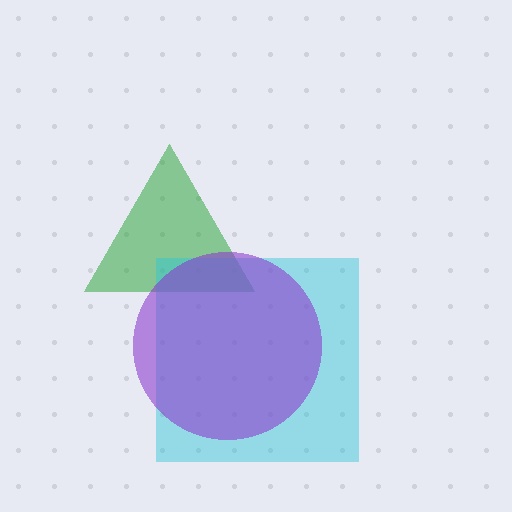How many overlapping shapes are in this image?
There are 3 overlapping shapes in the image.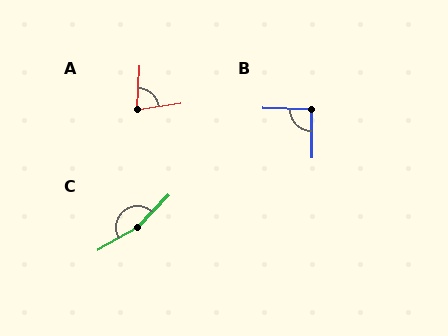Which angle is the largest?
C, at approximately 164 degrees.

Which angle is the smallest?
A, at approximately 78 degrees.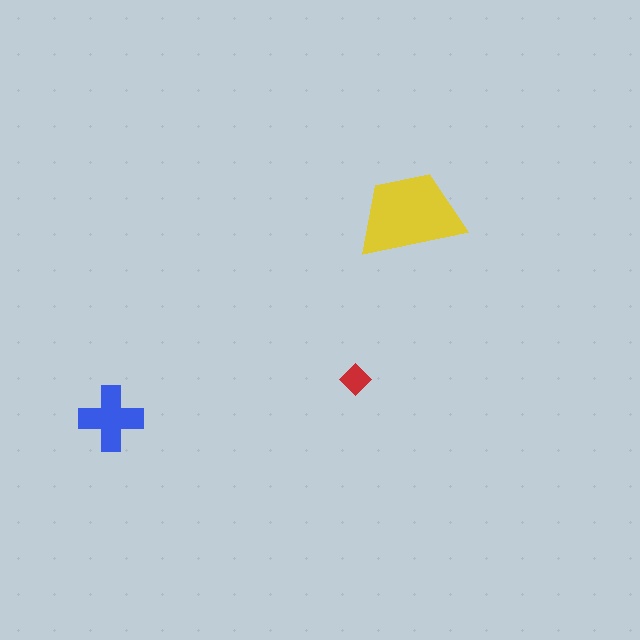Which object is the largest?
The yellow trapezoid.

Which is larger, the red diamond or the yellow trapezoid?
The yellow trapezoid.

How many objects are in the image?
There are 3 objects in the image.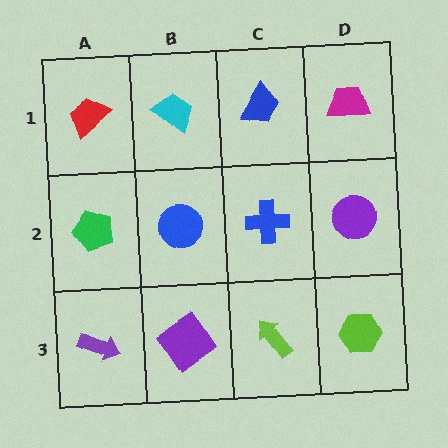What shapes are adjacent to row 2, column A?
A red trapezoid (row 1, column A), a purple arrow (row 3, column A), a blue circle (row 2, column B).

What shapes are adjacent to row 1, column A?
A green pentagon (row 2, column A), a cyan trapezoid (row 1, column B).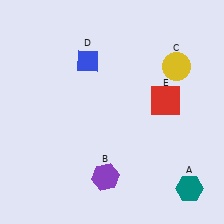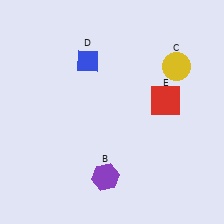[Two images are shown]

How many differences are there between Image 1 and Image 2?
There is 1 difference between the two images.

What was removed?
The teal hexagon (A) was removed in Image 2.